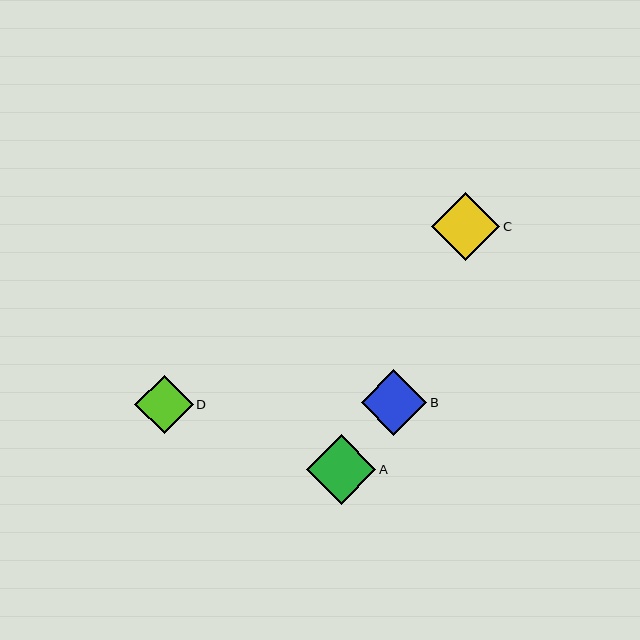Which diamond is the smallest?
Diamond D is the smallest with a size of approximately 58 pixels.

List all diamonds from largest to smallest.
From largest to smallest: A, C, B, D.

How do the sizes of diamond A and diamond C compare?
Diamond A and diamond C are approximately the same size.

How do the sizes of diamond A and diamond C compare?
Diamond A and diamond C are approximately the same size.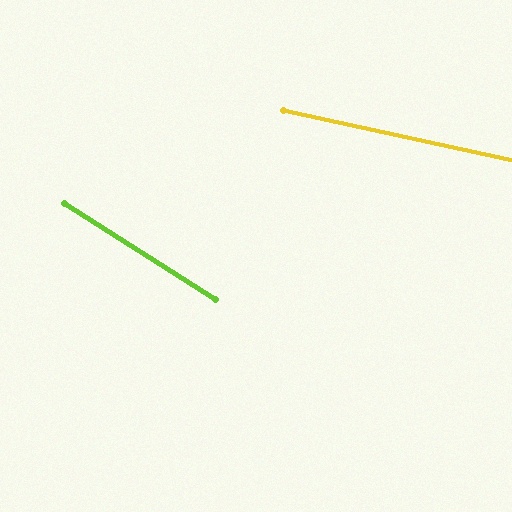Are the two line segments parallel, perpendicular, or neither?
Neither parallel nor perpendicular — they differ by about 20°.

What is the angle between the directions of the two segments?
Approximately 20 degrees.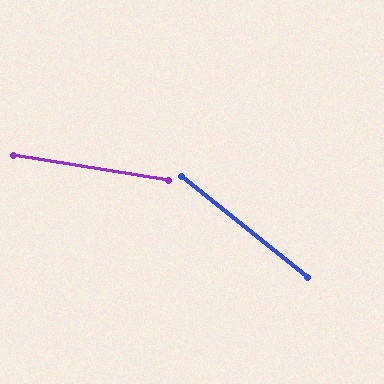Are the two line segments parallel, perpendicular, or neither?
Neither parallel nor perpendicular — they differ by about 29°.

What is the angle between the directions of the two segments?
Approximately 29 degrees.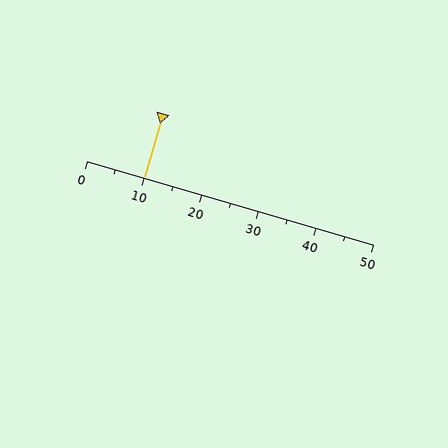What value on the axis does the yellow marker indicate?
The marker indicates approximately 10.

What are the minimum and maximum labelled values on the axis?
The axis runs from 0 to 50.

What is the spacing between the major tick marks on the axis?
The major ticks are spaced 10 apart.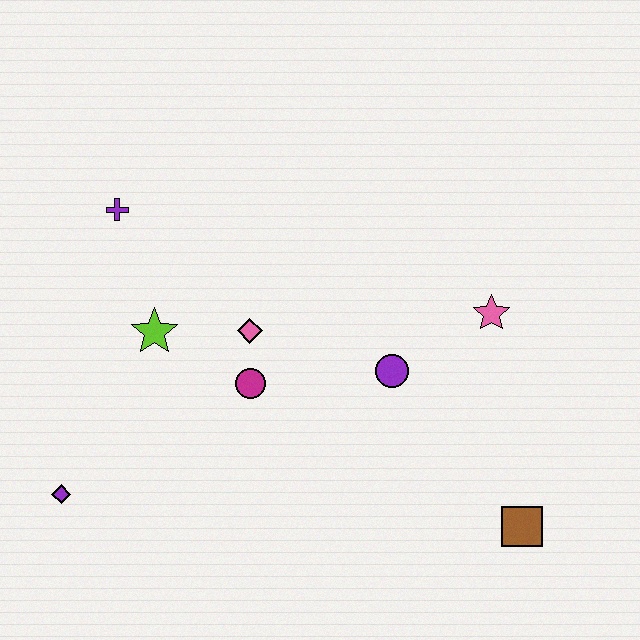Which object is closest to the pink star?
The purple circle is closest to the pink star.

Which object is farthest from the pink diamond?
The brown square is farthest from the pink diamond.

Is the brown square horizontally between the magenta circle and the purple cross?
No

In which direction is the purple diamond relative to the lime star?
The purple diamond is below the lime star.